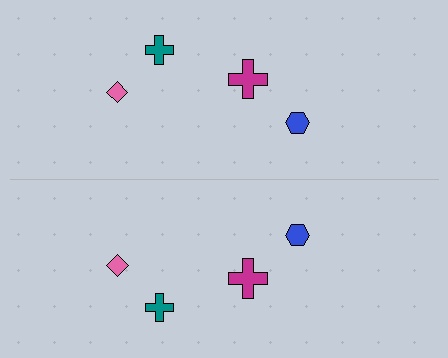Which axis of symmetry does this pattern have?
The pattern has a horizontal axis of symmetry running through the center of the image.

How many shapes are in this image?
There are 8 shapes in this image.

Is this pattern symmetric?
Yes, this pattern has bilateral (reflection) symmetry.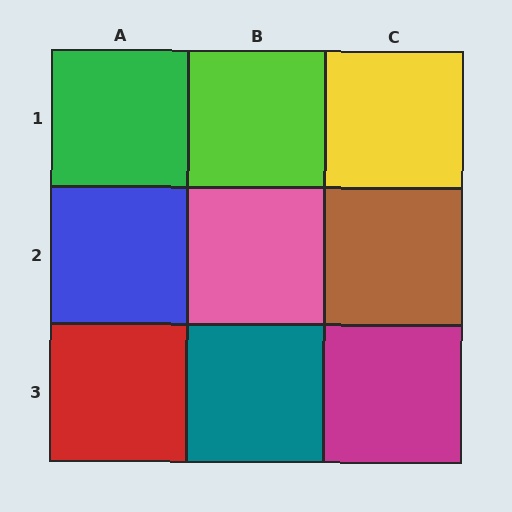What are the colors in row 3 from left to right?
Red, teal, magenta.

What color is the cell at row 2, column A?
Blue.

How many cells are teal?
1 cell is teal.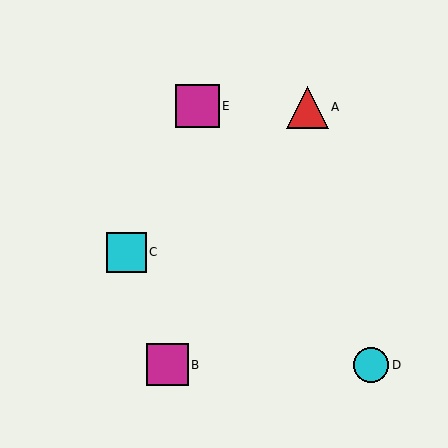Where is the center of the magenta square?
The center of the magenta square is at (198, 106).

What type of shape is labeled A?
Shape A is a red triangle.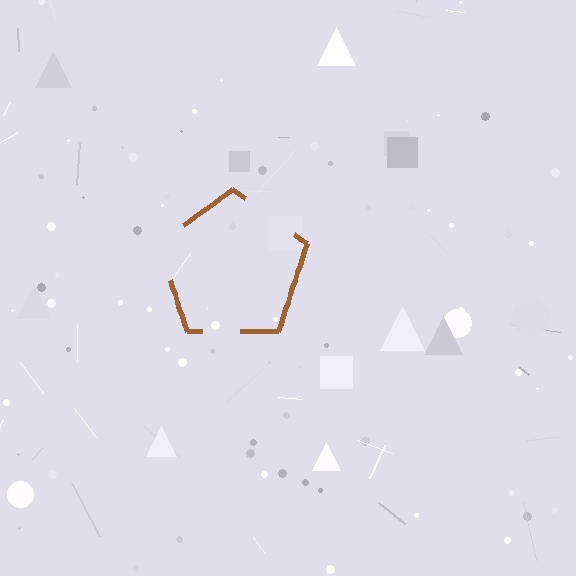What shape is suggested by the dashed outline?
The dashed outline suggests a pentagon.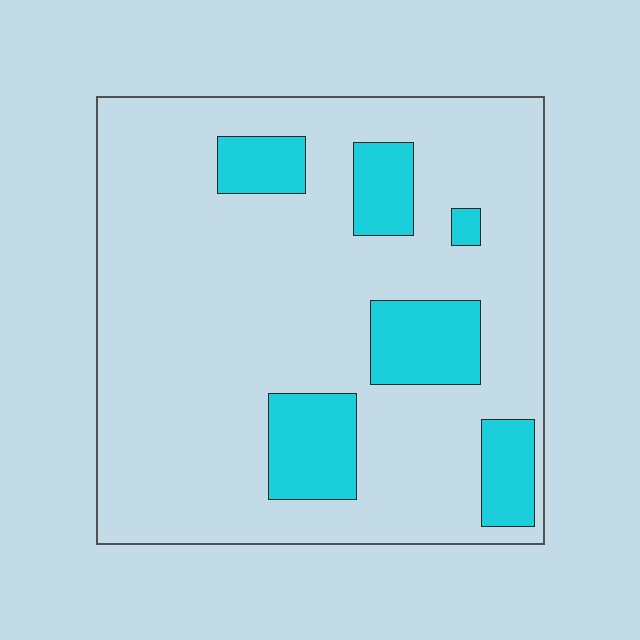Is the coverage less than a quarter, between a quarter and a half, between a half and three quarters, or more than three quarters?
Less than a quarter.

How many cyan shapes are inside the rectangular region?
6.